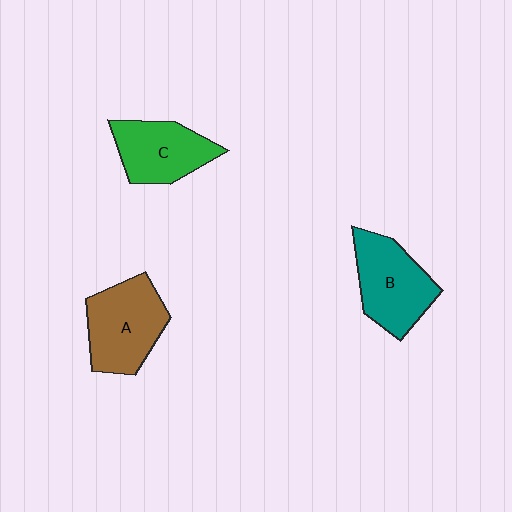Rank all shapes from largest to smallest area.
From largest to smallest: A (brown), B (teal), C (green).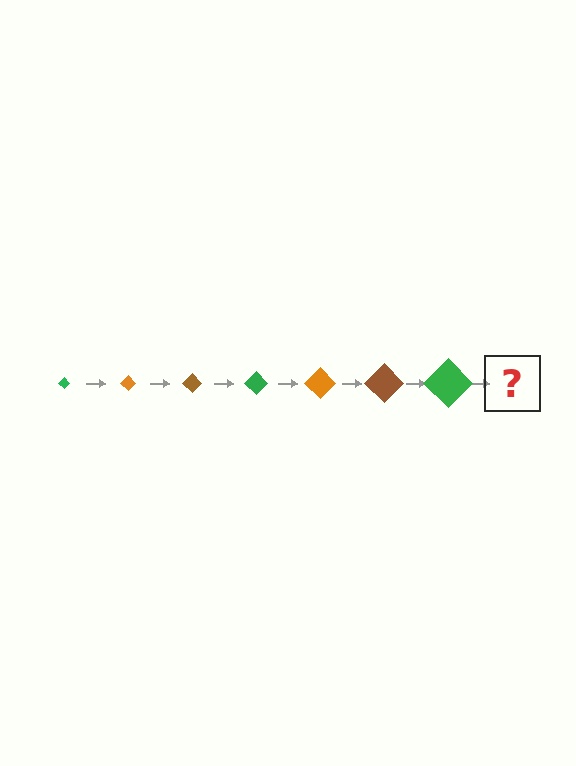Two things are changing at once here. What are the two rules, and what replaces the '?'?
The two rules are that the diamond grows larger each step and the color cycles through green, orange, and brown. The '?' should be an orange diamond, larger than the previous one.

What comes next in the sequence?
The next element should be an orange diamond, larger than the previous one.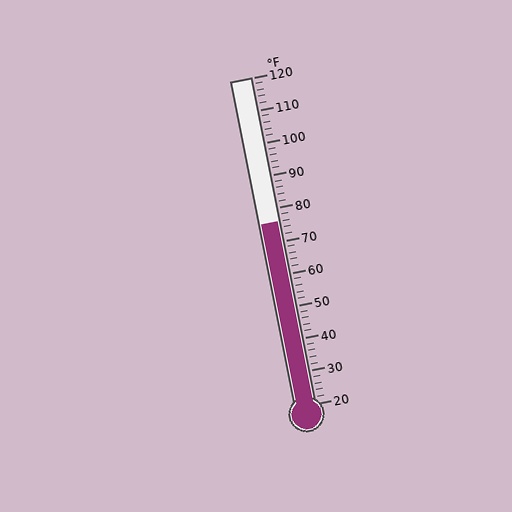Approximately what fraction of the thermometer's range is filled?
The thermometer is filled to approximately 55% of its range.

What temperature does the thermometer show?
The thermometer shows approximately 76°F.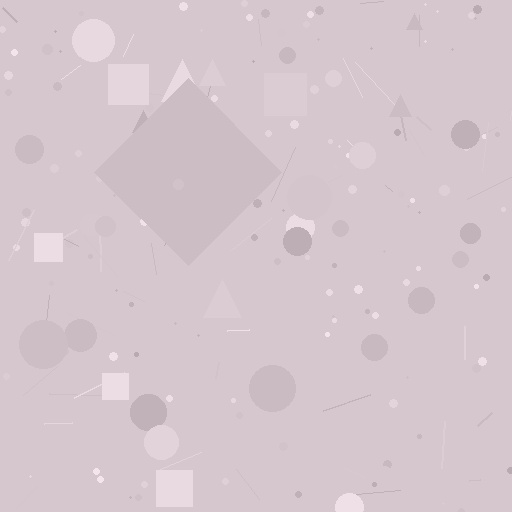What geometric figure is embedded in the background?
A diamond is embedded in the background.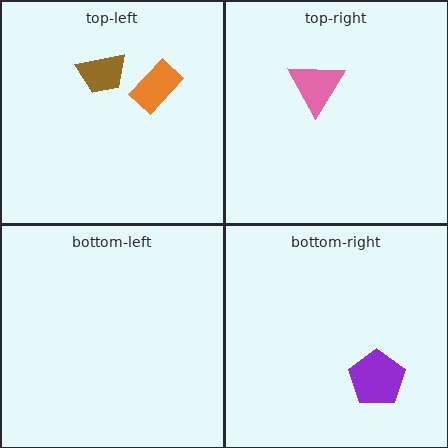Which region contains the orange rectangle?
The top-left region.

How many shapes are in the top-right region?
1.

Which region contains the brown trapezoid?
The top-left region.